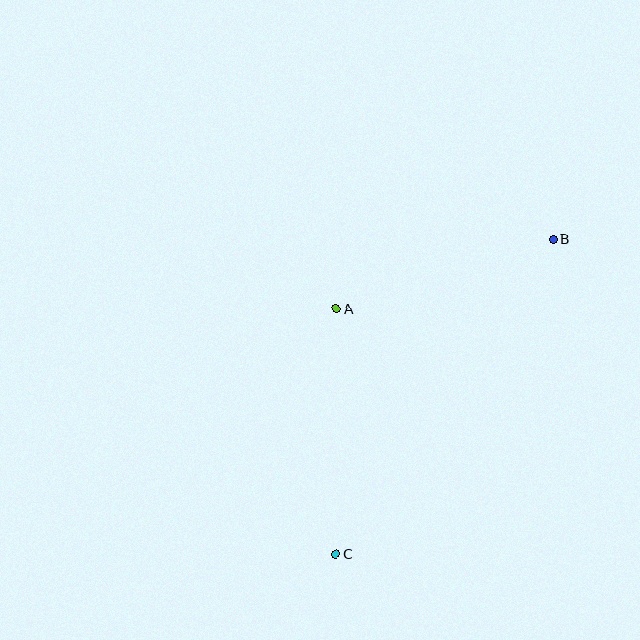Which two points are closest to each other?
Points A and B are closest to each other.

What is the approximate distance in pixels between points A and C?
The distance between A and C is approximately 245 pixels.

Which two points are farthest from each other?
Points B and C are farthest from each other.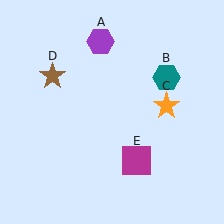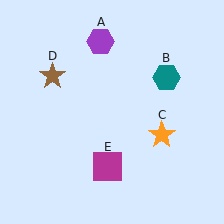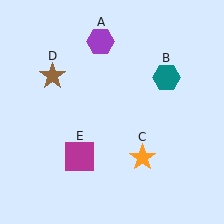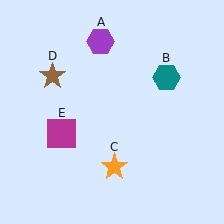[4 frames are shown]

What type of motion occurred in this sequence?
The orange star (object C), magenta square (object E) rotated clockwise around the center of the scene.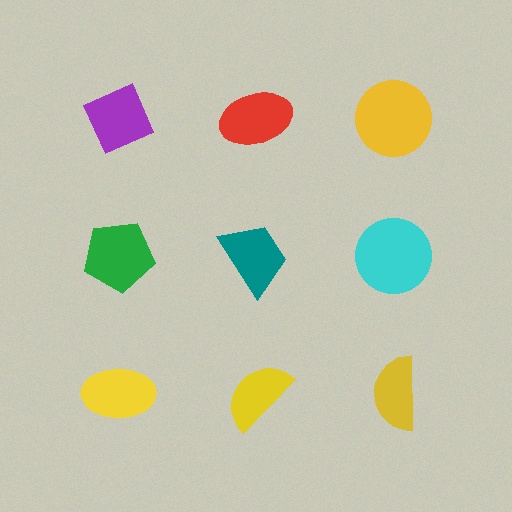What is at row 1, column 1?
A purple diamond.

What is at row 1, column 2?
A red ellipse.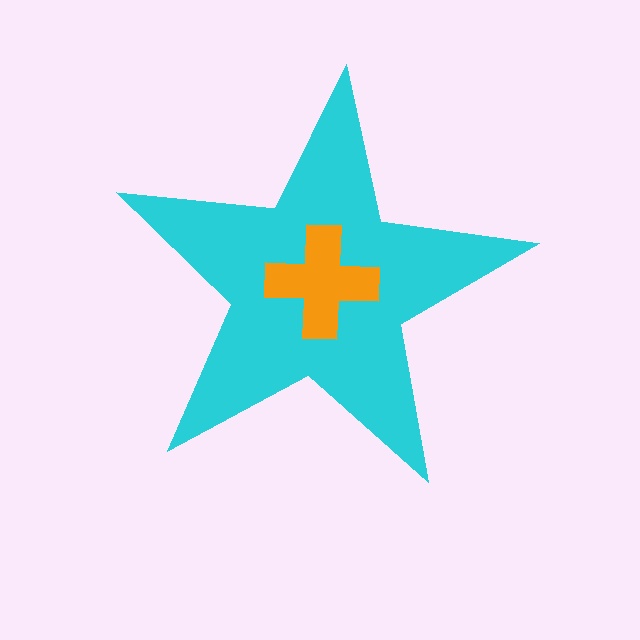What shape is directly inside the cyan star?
The orange cross.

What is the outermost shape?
The cyan star.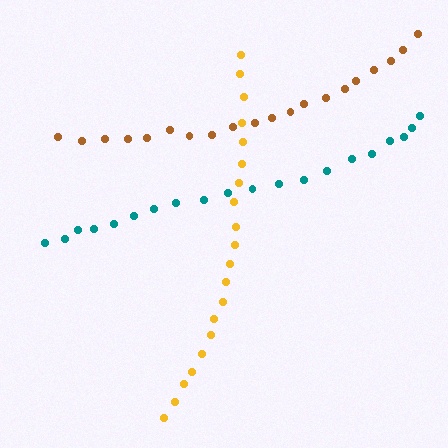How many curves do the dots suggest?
There are 3 distinct paths.